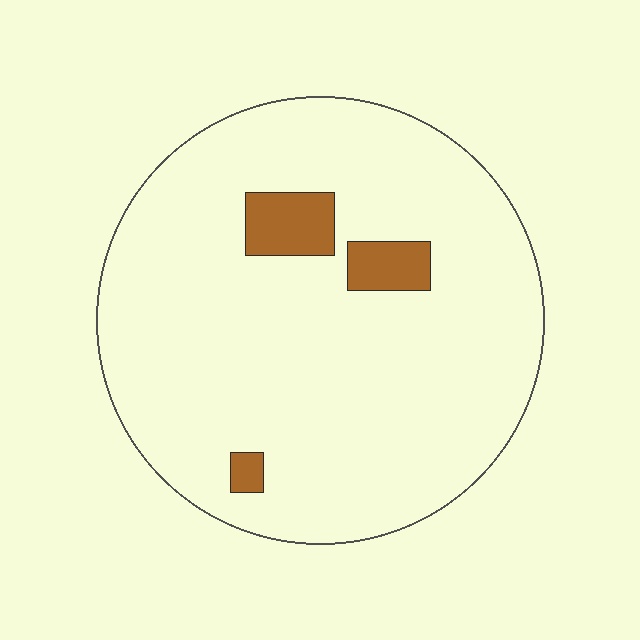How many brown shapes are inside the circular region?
3.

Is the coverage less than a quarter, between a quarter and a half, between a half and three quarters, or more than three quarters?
Less than a quarter.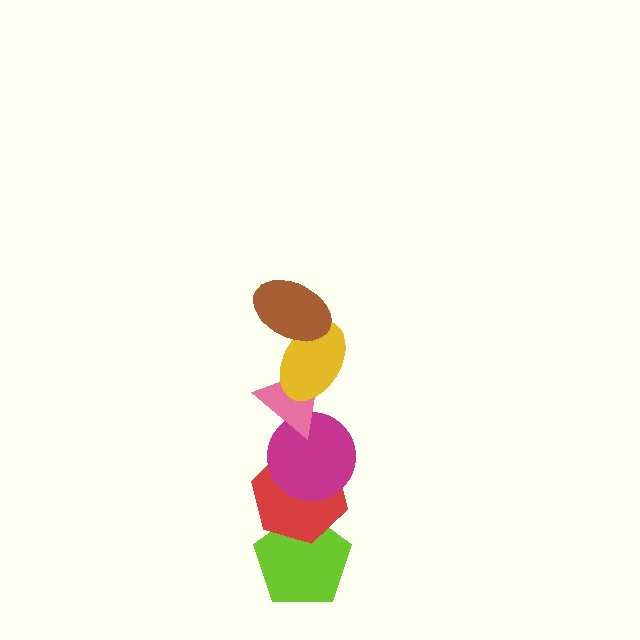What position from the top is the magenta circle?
The magenta circle is 4th from the top.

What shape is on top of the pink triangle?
The yellow ellipse is on top of the pink triangle.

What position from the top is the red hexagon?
The red hexagon is 5th from the top.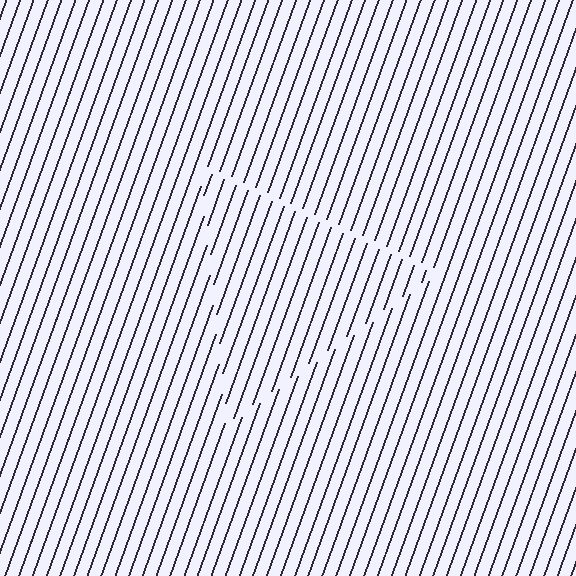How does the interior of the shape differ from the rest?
The interior of the shape contains the same grating, shifted by half a period — the contour is defined by the phase discontinuity where line-ends from the inner and outer gratings abut.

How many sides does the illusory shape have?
3 sides — the line-ends trace a triangle.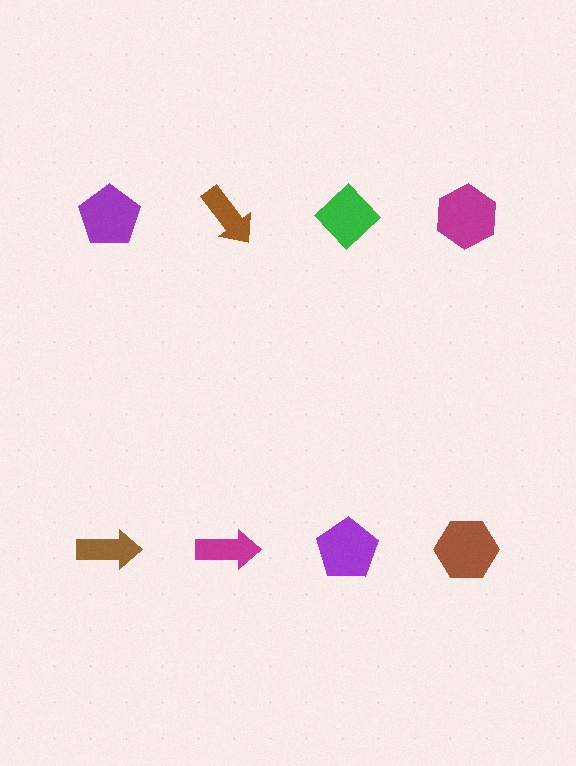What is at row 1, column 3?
A green diamond.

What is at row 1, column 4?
A magenta hexagon.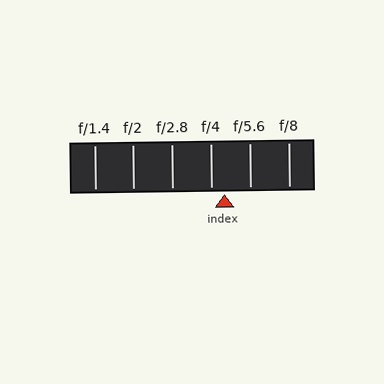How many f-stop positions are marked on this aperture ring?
There are 6 f-stop positions marked.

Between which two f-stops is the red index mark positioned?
The index mark is between f/4 and f/5.6.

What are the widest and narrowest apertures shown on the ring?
The widest aperture shown is f/1.4 and the narrowest is f/8.